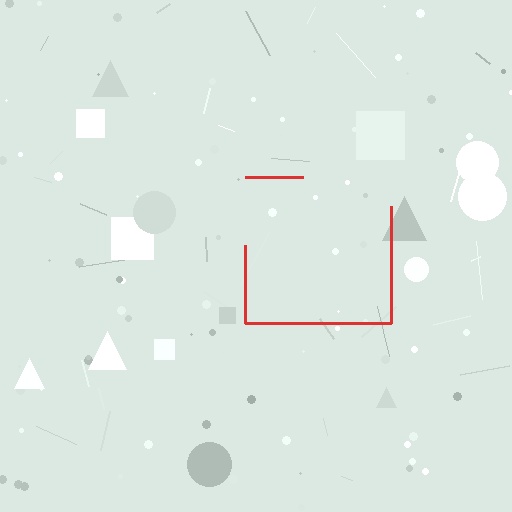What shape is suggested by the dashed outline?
The dashed outline suggests a square.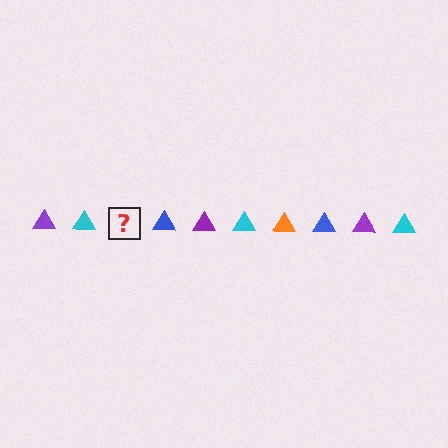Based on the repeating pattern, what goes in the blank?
The blank should be an orange triangle.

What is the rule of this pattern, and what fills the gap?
The rule is that the pattern cycles through purple, cyan, orange, blue triangles. The gap should be filled with an orange triangle.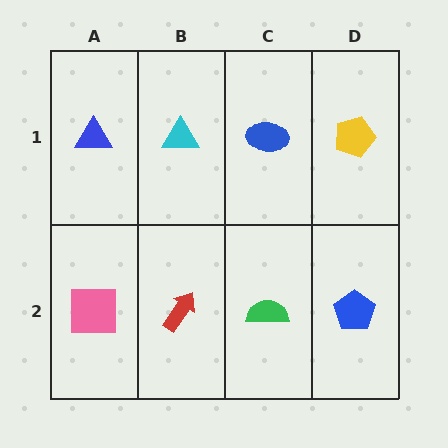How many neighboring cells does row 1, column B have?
3.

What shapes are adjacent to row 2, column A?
A blue triangle (row 1, column A), a red arrow (row 2, column B).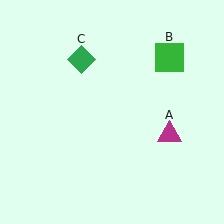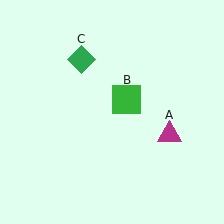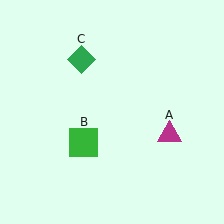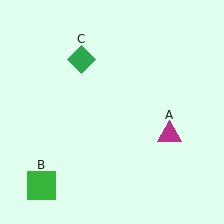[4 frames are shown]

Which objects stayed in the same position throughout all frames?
Magenta triangle (object A) and green diamond (object C) remained stationary.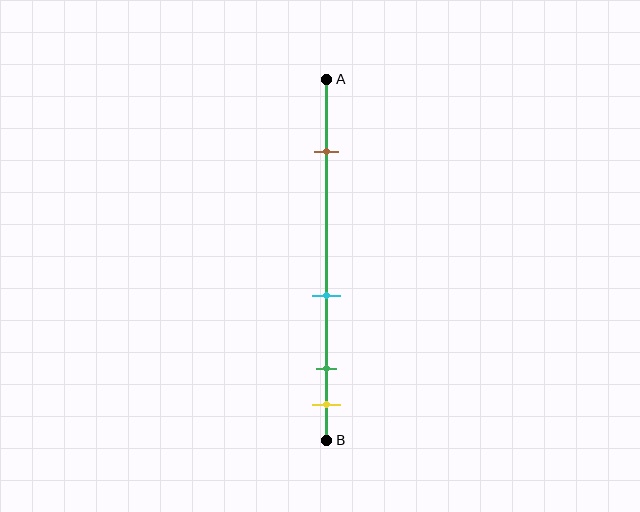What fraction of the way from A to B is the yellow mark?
The yellow mark is approximately 90% (0.9) of the way from A to B.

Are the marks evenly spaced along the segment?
No, the marks are not evenly spaced.